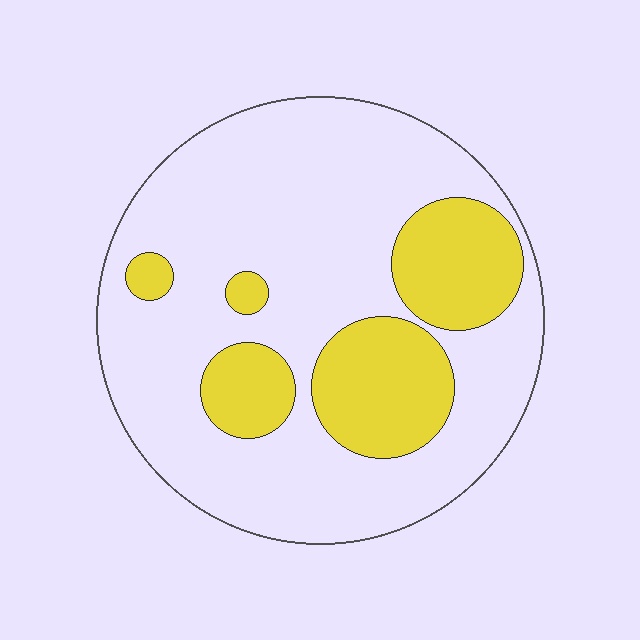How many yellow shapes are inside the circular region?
5.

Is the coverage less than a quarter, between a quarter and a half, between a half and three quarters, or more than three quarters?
Between a quarter and a half.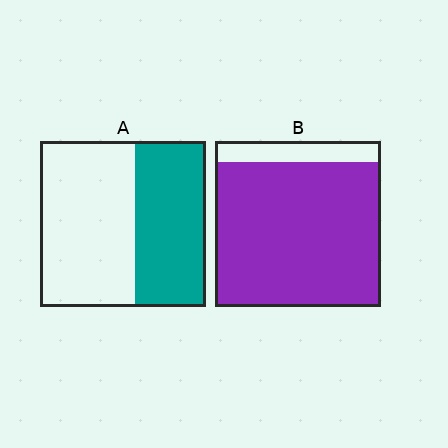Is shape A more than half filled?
No.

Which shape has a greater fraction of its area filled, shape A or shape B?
Shape B.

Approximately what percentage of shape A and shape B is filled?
A is approximately 45% and B is approximately 85%.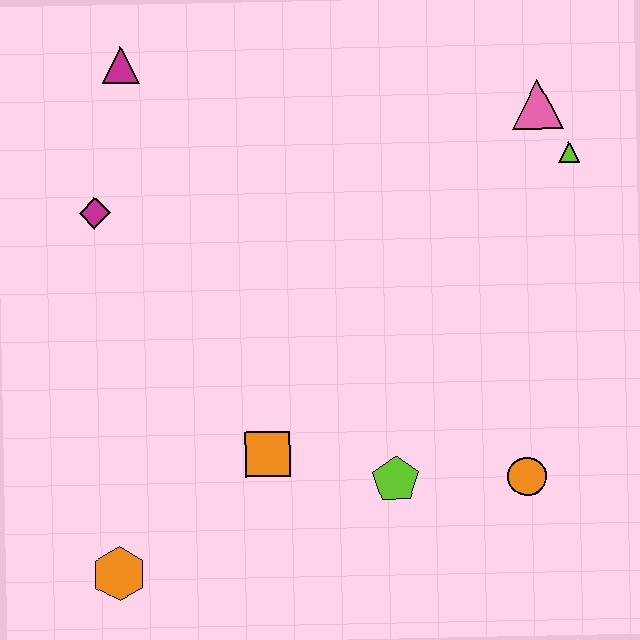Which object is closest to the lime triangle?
The pink triangle is closest to the lime triangle.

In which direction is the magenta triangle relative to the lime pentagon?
The magenta triangle is above the lime pentagon.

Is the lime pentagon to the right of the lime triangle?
No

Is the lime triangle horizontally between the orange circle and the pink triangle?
No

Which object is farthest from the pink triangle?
The orange hexagon is farthest from the pink triangle.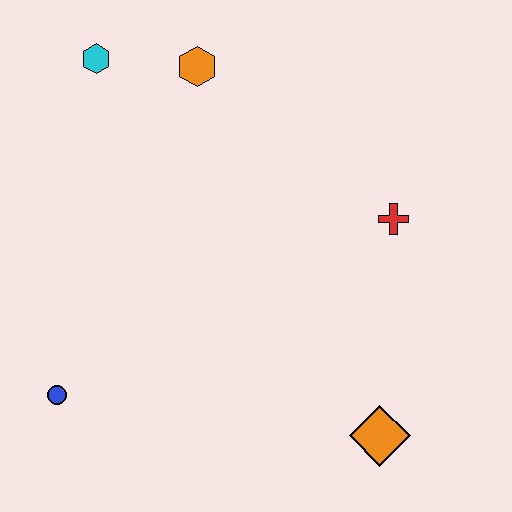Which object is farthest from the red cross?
The blue circle is farthest from the red cross.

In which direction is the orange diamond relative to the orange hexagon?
The orange diamond is below the orange hexagon.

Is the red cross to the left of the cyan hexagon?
No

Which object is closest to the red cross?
The orange diamond is closest to the red cross.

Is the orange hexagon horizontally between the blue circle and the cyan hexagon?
No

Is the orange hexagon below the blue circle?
No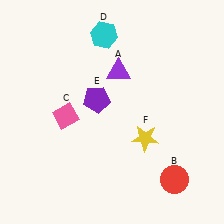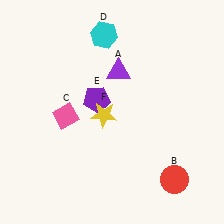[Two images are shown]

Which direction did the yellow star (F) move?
The yellow star (F) moved left.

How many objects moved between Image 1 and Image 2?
1 object moved between the two images.